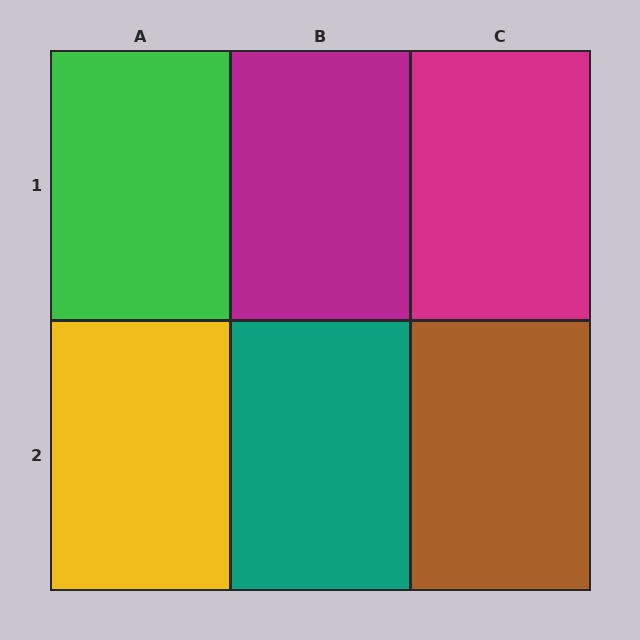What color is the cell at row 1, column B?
Magenta.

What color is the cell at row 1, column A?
Green.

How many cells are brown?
1 cell is brown.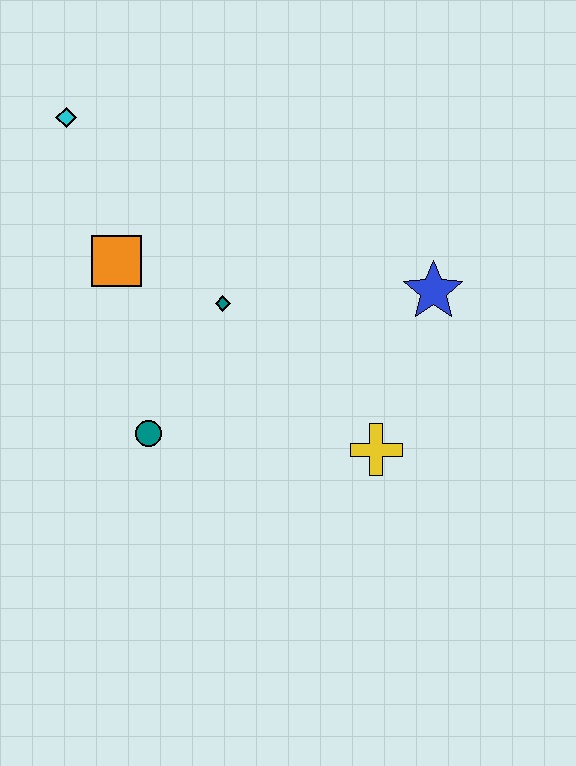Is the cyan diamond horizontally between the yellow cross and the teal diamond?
No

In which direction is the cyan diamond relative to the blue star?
The cyan diamond is to the left of the blue star.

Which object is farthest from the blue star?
The cyan diamond is farthest from the blue star.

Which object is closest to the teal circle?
The teal diamond is closest to the teal circle.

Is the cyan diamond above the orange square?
Yes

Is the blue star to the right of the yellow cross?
Yes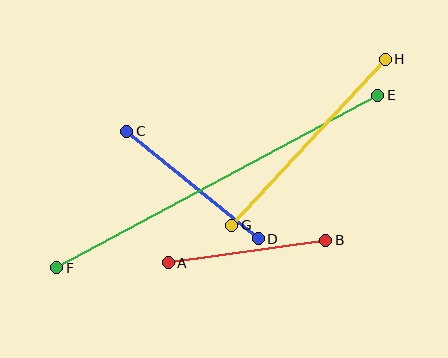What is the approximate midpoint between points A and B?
The midpoint is at approximately (247, 251) pixels.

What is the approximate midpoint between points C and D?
The midpoint is at approximately (192, 185) pixels.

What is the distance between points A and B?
The distance is approximately 159 pixels.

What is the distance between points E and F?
The distance is approximately 365 pixels.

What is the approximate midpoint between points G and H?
The midpoint is at approximately (309, 142) pixels.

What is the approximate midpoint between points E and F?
The midpoint is at approximately (217, 182) pixels.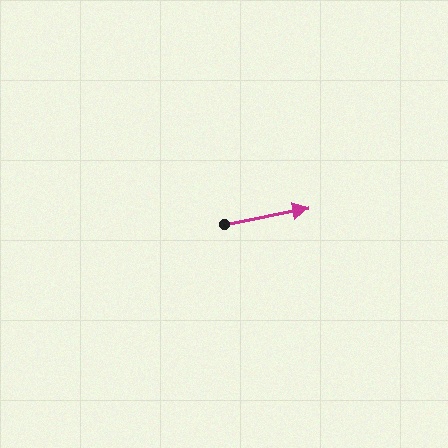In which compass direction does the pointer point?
East.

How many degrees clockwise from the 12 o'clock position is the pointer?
Approximately 79 degrees.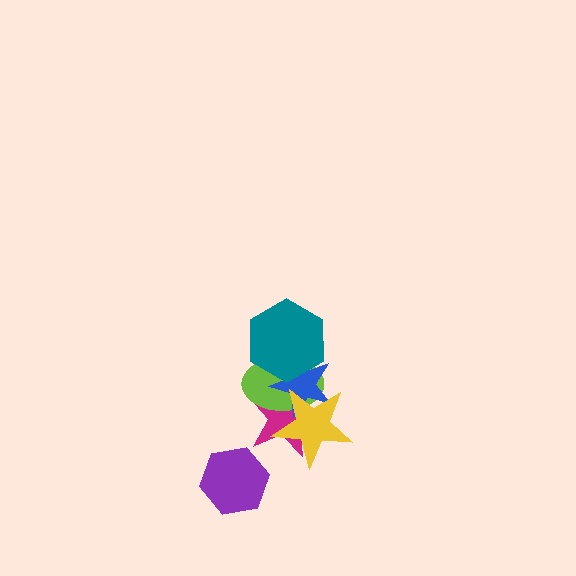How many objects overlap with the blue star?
4 objects overlap with the blue star.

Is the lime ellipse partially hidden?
Yes, it is partially covered by another shape.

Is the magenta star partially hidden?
Yes, it is partially covered by another shape.